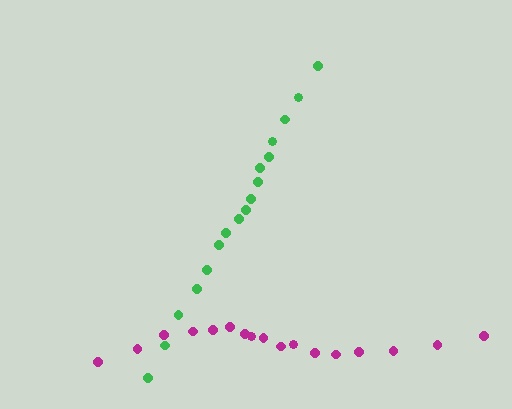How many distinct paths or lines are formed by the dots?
There are 2 distinct paths.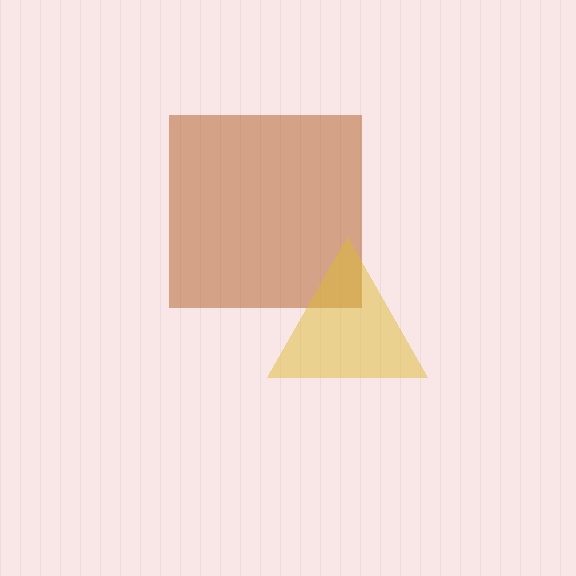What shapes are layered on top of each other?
The layered shapes are: a brown square, a yellow triangle.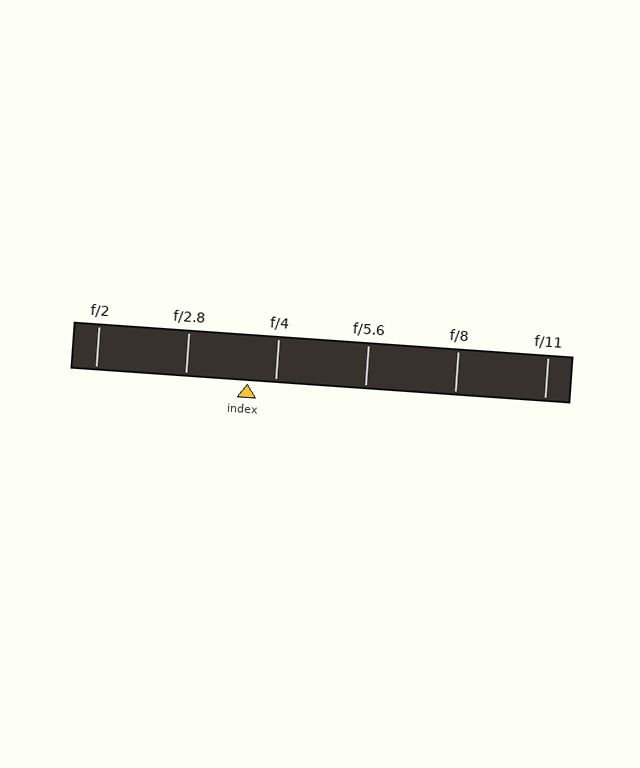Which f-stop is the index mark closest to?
The index mark is closest to f/4.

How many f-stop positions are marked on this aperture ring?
There are 6 f-stop positions marked.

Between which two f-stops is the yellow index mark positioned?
The index mark is between f/2.8 and f/4.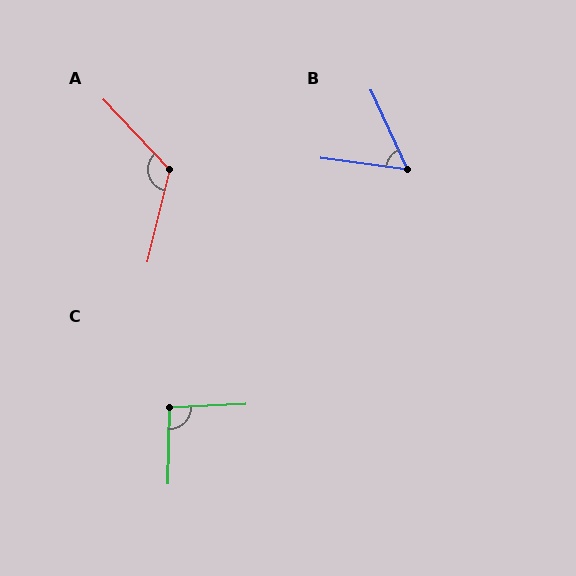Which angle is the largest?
A, at approximately 123 degrees.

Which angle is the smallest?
B, at approximately 58 degrees.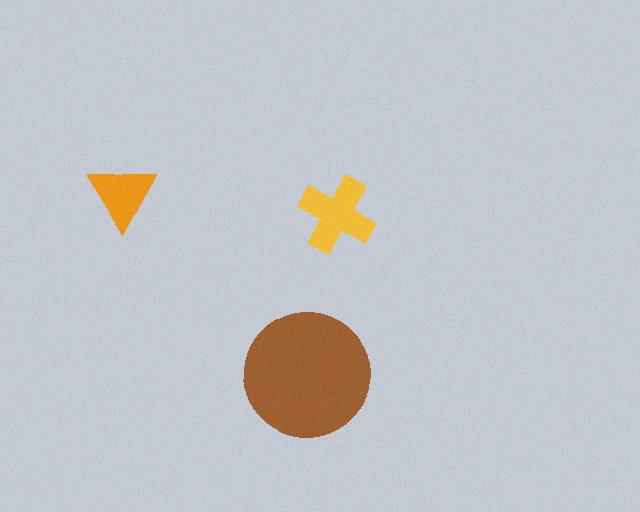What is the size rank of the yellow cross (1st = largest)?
2nd.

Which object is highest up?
The orange triangle is topmost.